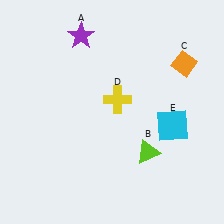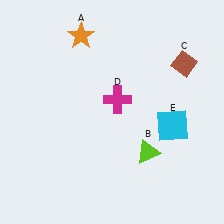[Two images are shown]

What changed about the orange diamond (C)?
In Image 1, C is orange. In Image 2, it changed to brown.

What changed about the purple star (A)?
In Image 1, A is purple. In Image 2, it changed to orange.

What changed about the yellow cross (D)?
In Image 1, D is yellow. In Image 2, it changed to magenta.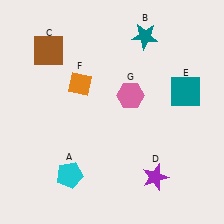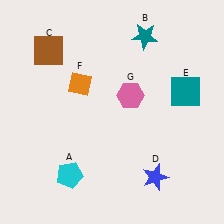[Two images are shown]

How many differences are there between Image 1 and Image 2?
There is 1 difference between the two images.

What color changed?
The star (D) changed from purple in Image 1 to blue in Image 2.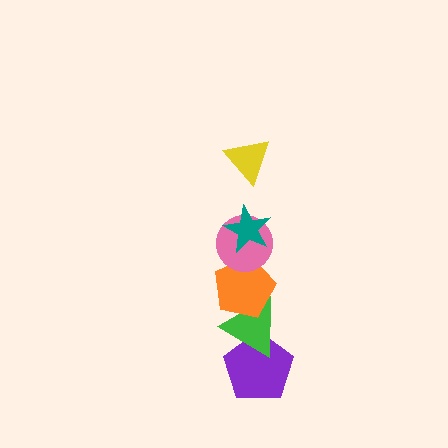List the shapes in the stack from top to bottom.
From top to bottom: the yellow triangle, the teal star, the pink circle, the orange pentagon, the green triangle, the purple pentagon.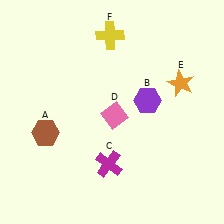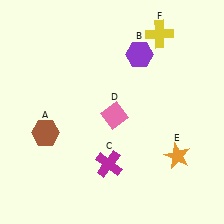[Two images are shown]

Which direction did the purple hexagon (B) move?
The purple hexagon (B) moved up.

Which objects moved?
The objects that moved are: the purple hexagon (B), the orange star (E), the yellow cross (F).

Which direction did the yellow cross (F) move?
The yellow cross (F) moved right.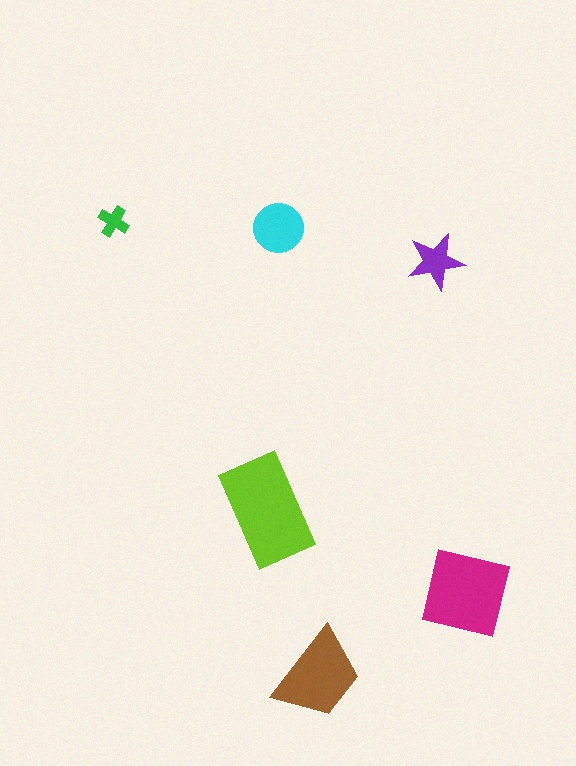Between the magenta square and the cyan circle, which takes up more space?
The magenta square.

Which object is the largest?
The lime rectangle.